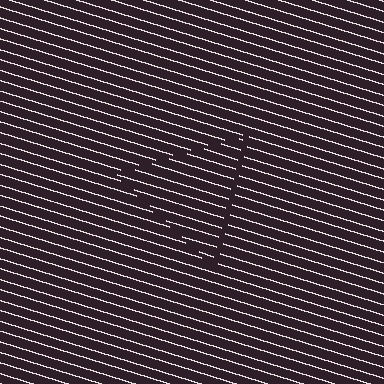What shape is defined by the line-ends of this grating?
An illusory triangle. The interior of the shape contains the same grating, shifted by half a period — the contour is defined by the phase discontinuity where line-ends from the inner and outer gratings abut.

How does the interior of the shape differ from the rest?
The interior of the shape contains the same grating, shifted by half a period — the contour is defined by the phase discontinuity where line-ends from the inner and outer gratings abut.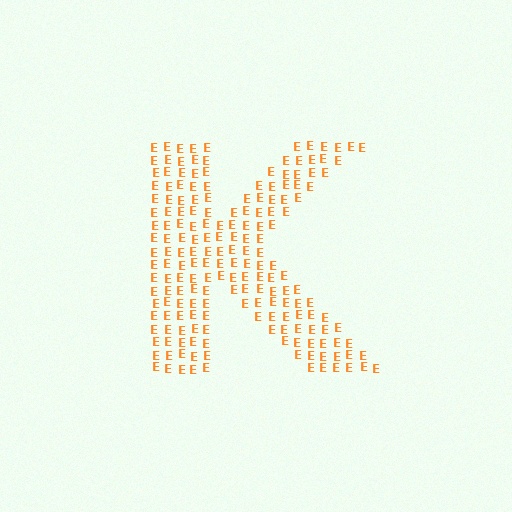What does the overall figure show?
The overall figure shows the letter K.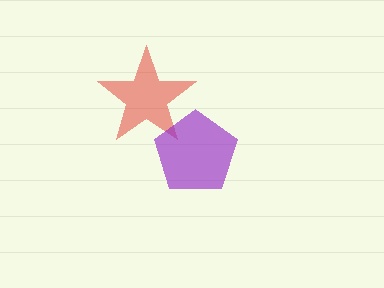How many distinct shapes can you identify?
There are 2 distinct shapes: a red star, a purple pentagon.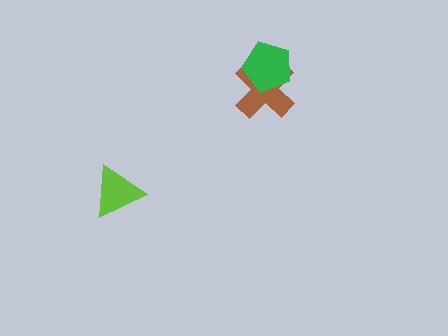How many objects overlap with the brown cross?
1 object overlaps with the brown cross.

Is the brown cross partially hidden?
Yes, it is partially covered by another shape.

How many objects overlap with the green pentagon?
1 object overlaps with the green pentagon.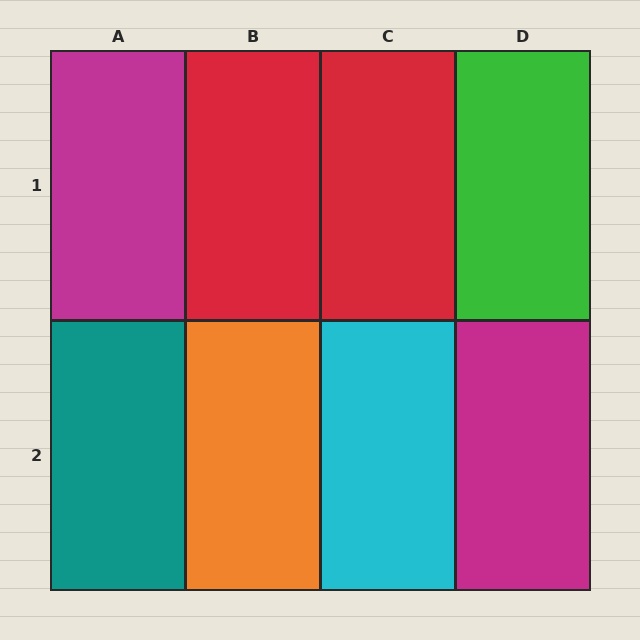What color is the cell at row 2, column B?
Orange.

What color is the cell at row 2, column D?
Magenta.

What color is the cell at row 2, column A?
Teal.